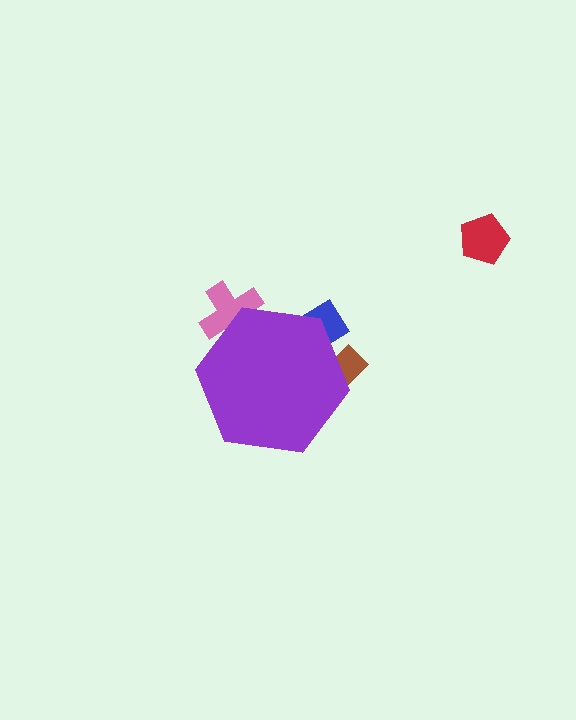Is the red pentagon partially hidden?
No, the red pentagon is fully visible.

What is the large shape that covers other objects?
A purple hexagon.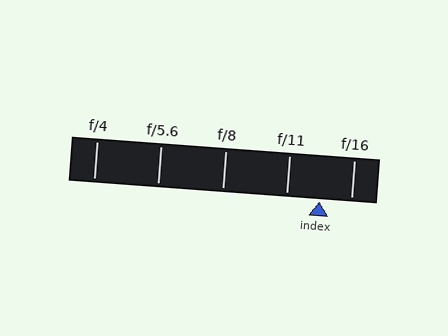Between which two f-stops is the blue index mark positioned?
The index mark is between f/11 and f/16.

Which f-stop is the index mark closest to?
The index mark is closest to f/16.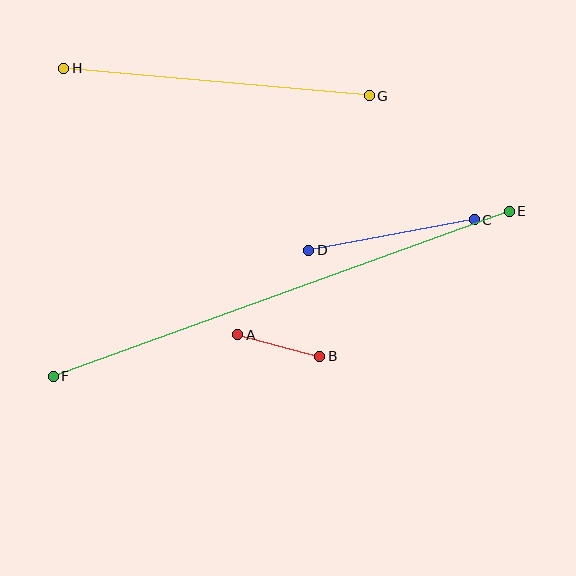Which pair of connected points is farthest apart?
Points E and F are farthest apart.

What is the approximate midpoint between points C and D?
The midpoint is at approximately (391, 235) pixels.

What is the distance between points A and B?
The distance is approximately 85 pixels.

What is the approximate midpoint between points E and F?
The midpoint is at approximately (281, 294) pixels.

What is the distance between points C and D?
The distance is approximately 168 pixels.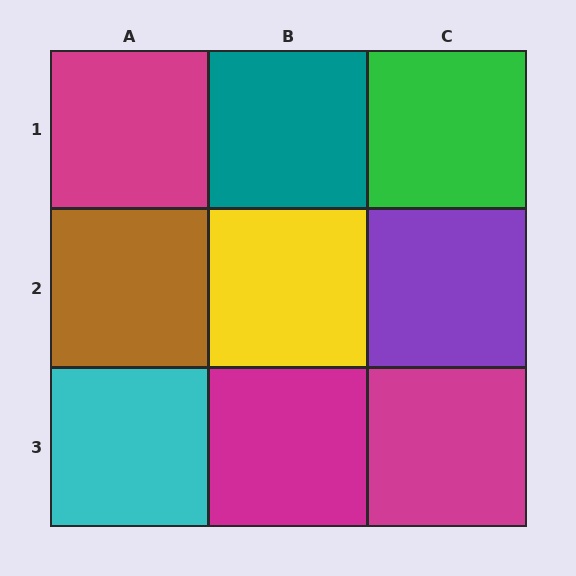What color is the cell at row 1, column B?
Teal.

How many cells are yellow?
1 cell is yellow.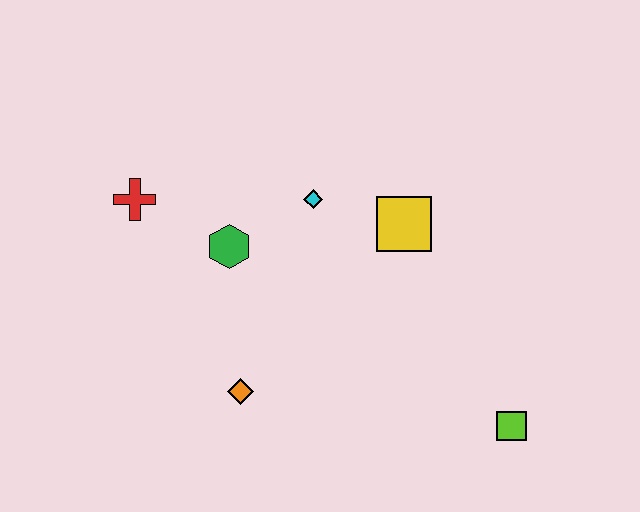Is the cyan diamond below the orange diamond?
No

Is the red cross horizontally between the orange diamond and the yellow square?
No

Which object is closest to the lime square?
The yellow square is closest to the lime square.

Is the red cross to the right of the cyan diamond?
No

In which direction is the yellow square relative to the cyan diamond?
The yellow square is to the right of the cyan diamond.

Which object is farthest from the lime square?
The red cross is farthest from the lime square.